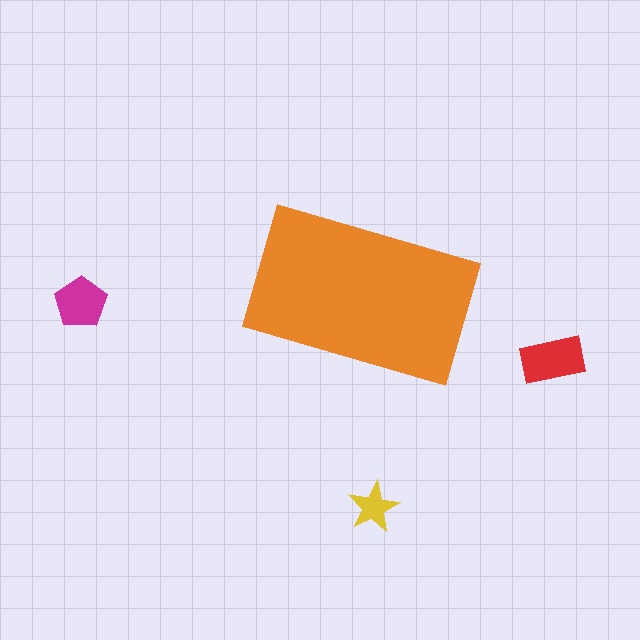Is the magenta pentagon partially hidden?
No, the magenta pentagon is fully visible.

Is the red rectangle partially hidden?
No, the red rectangle is fully visible.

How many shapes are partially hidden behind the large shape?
0 shapes are partially hidden.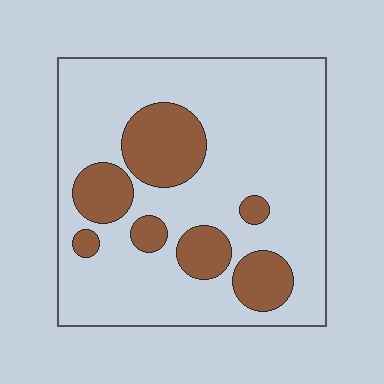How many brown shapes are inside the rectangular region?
7.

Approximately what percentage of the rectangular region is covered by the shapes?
Approximately 25%.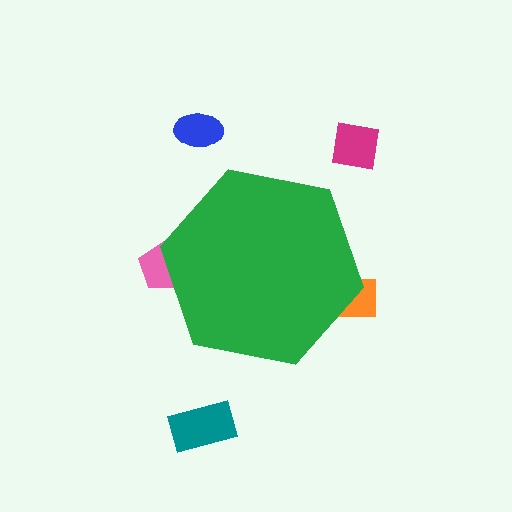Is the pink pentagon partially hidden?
Yes, the pink pentagon is partially hidden behind the green hexagon.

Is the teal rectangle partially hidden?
No, the teal rectangle is fully visible.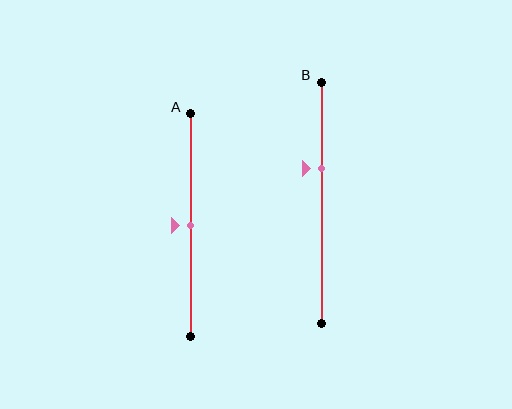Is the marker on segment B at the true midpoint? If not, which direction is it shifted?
No, the marker on segment B is shifted upward by about 14% of the segment length.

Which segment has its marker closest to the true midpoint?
Segment A has its marker closest to the true midpoint.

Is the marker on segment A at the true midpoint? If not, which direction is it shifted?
Yes, the marker on segment A is at the true midpoint.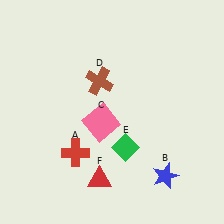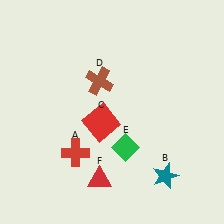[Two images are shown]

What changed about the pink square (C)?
In Image 1, C is pink. In Image 2, it changed to red.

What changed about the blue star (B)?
In Image 1, B is blue. In Image 2, it changed to teal.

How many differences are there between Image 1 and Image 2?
There are 2 differences between the two images.